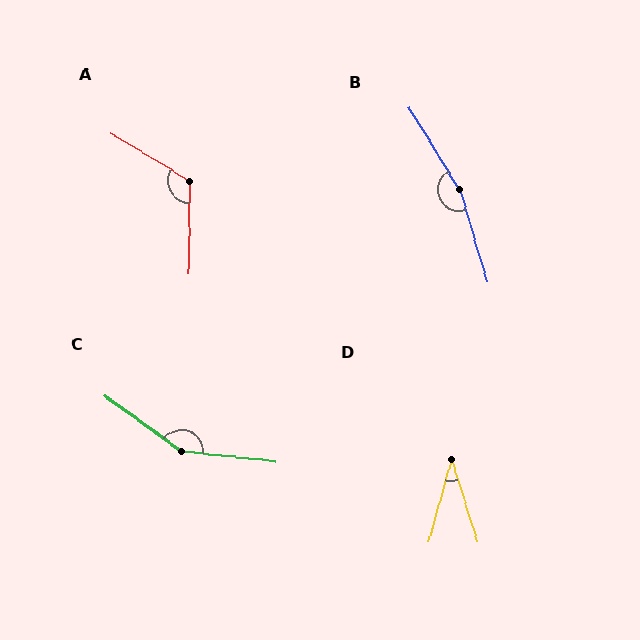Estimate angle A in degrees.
Approximately 120 degrees.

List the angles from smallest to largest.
D (33°), A (120°), C (150°), B (166°).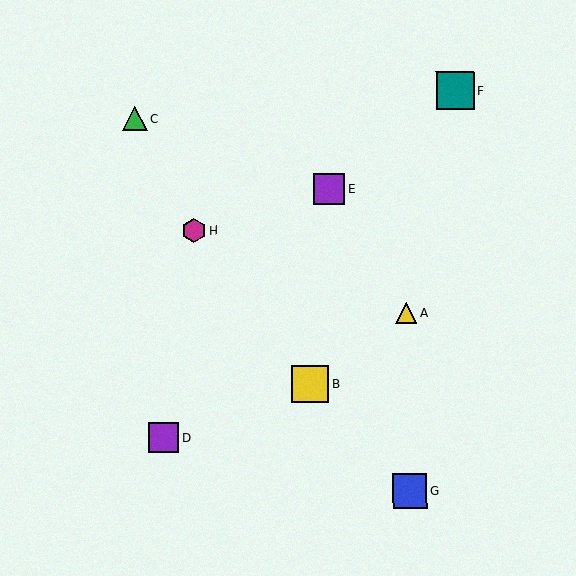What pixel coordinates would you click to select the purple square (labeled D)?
Click at (164, 438) to select the purple square D.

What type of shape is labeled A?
Shape A is a yellow triangle.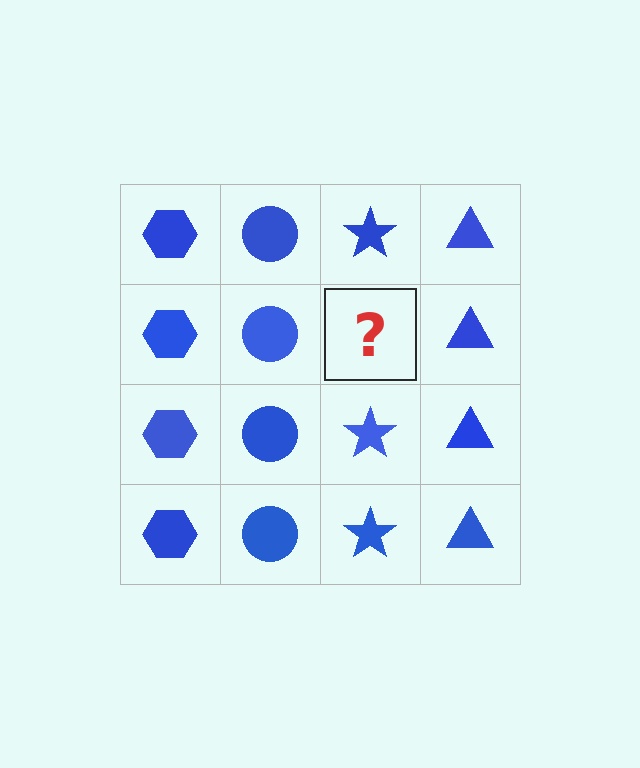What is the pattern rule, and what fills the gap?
The rule is that each column has a consistent shape. The gap should be filled with a blue star.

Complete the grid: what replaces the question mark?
The question mark should be replaced with a blue star.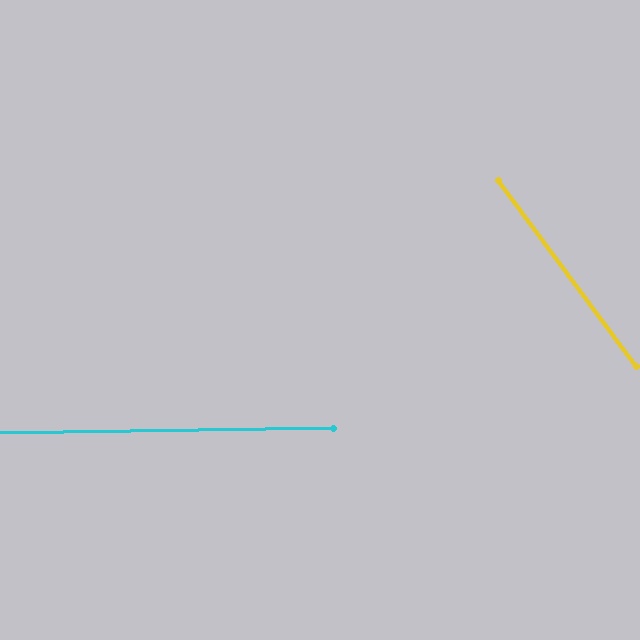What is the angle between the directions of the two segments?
Approximately 54 degrees.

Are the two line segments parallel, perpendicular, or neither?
Neither parallel nor perpendicular — they differ by about 54°.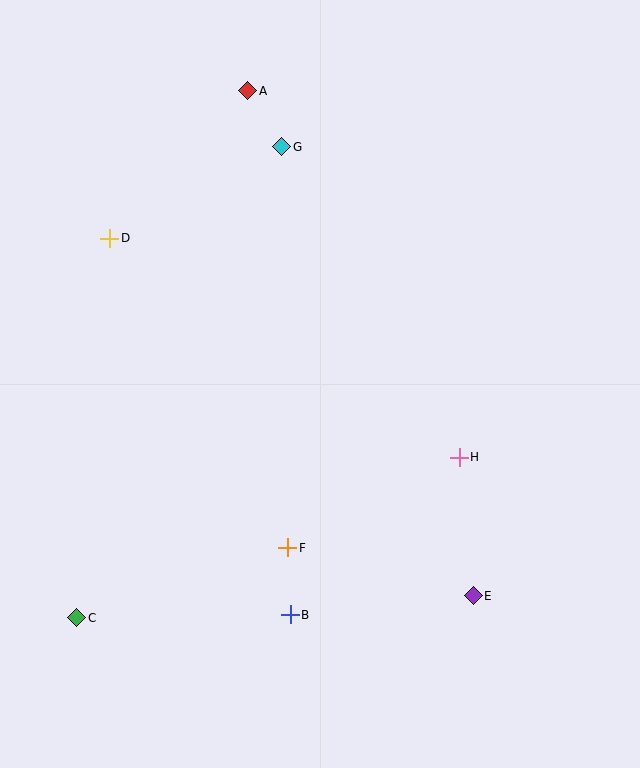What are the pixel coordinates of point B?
Point B is at (290, 615).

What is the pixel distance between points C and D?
The distance between C and D is 381 pixels.